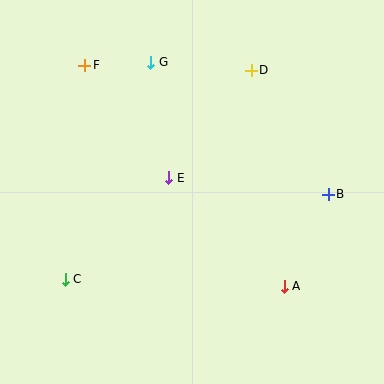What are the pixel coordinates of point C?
Point C is at (65, 279).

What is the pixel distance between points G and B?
The distance between G and B is 221 pixels.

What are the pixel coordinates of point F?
Point F is at (85, 65).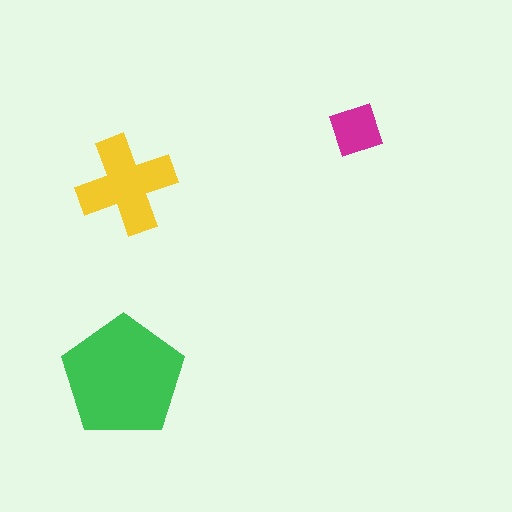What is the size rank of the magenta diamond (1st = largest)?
3rd.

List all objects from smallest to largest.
The magenta diamond, the yellow cross, the green pentagon.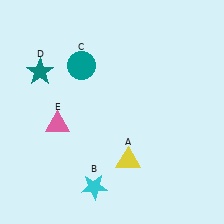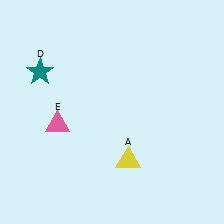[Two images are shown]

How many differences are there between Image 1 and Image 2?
There are 2 differences between the two images.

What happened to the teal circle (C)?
The teal circle (C) was removed in Image 2. It was in the top-left area of Image 1.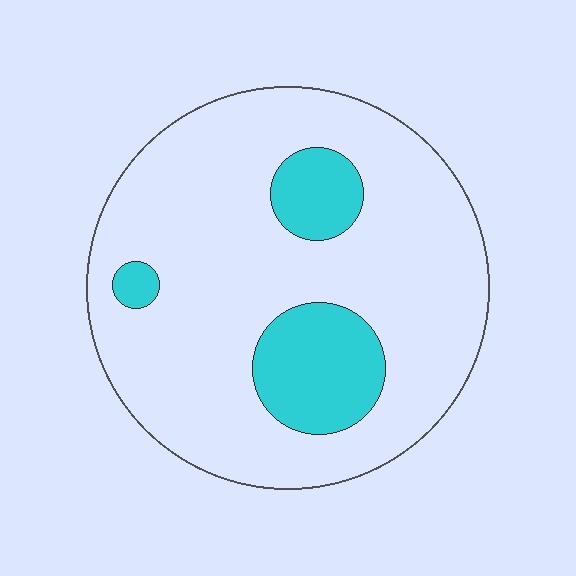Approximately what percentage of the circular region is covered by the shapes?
Approximately 20%.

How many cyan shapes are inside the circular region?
3.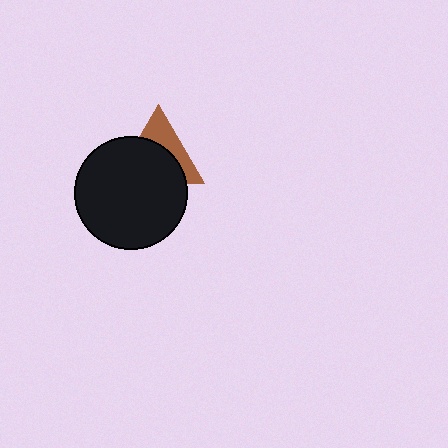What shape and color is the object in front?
The object in front is a black circle.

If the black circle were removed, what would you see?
You would see the complete brown triangle.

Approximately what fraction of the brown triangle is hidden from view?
Roughly 61% of the brown triangle is hidden behind the black circle.